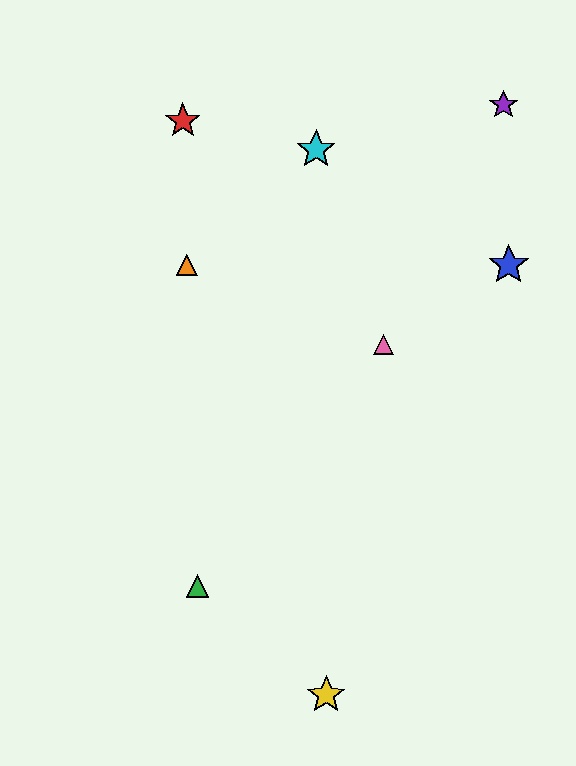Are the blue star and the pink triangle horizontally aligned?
No, the blue star is at y≈265 and the pink triangle is at y≈345.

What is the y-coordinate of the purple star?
The purple star is at y≈105.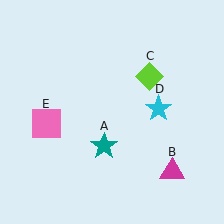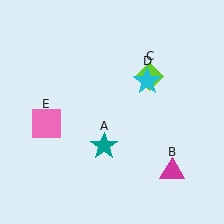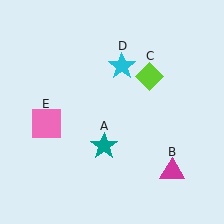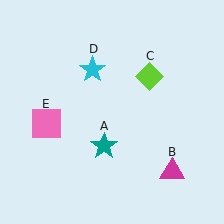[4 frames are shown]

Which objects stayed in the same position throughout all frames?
Teal star (object A) and magenta triangle (object B) and lime diamond (object C) and pink square (object E) remained stationary.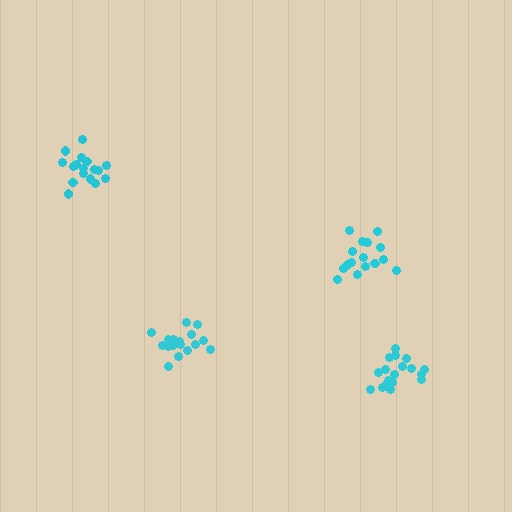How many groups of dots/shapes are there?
There are 4 groups.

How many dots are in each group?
Group 1: 17 dots, Group 2: 18 dots, Group 3: 17 dots, Group 4: 16 dots (68 total).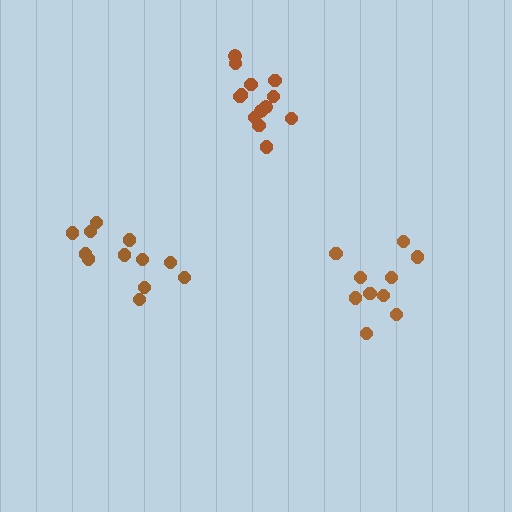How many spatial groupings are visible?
There are 3 spatial groupings.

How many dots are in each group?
Group 1: 13 dots, Group 2: 10 dots, Group 3: 12 dots (35 total).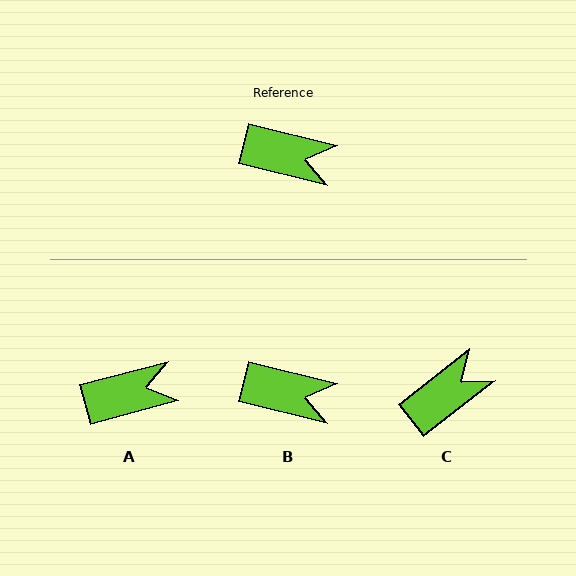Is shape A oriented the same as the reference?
No, it is off by about 29 degrees.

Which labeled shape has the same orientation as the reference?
B.